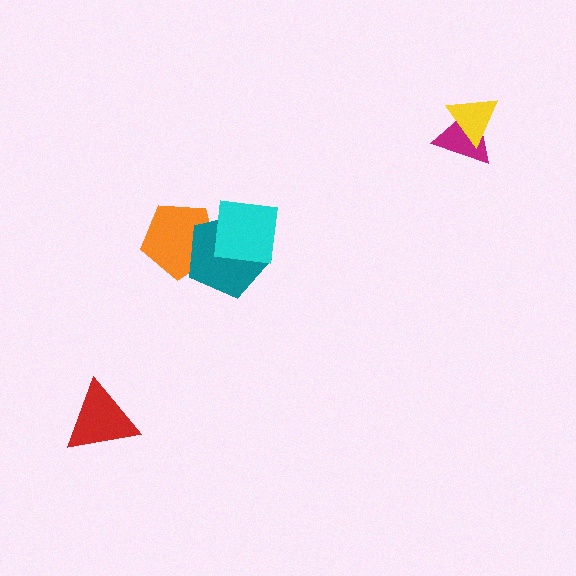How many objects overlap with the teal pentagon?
2 objects overlap with the teal pentagon.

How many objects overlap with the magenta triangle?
1 object overlaps with the magenta triangle.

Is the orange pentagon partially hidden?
Yes, it is partially covered by another shape.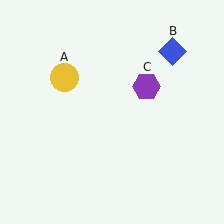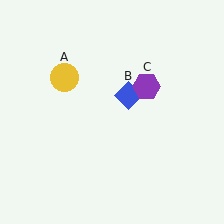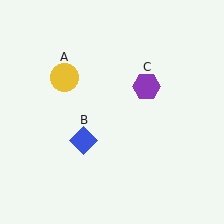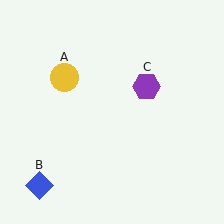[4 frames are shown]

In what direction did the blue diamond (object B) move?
The blue diamond (object B) moved down and to the left.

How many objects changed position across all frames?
1 object changed position: blue diamond (object B).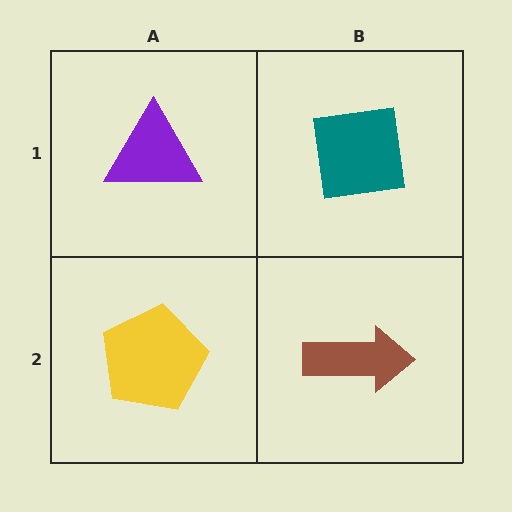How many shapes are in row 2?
2 shapes.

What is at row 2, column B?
A brown arrow.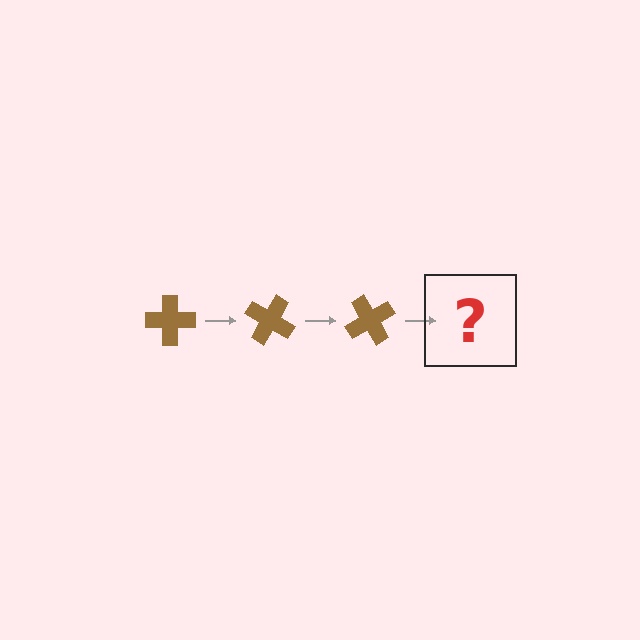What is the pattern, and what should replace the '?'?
The pattern is that the cross rotates 30 degrees each step. The '?' should be a brown cross rotated 90 degrees.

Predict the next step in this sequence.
The next step is a brown cross rotated 90 degrees.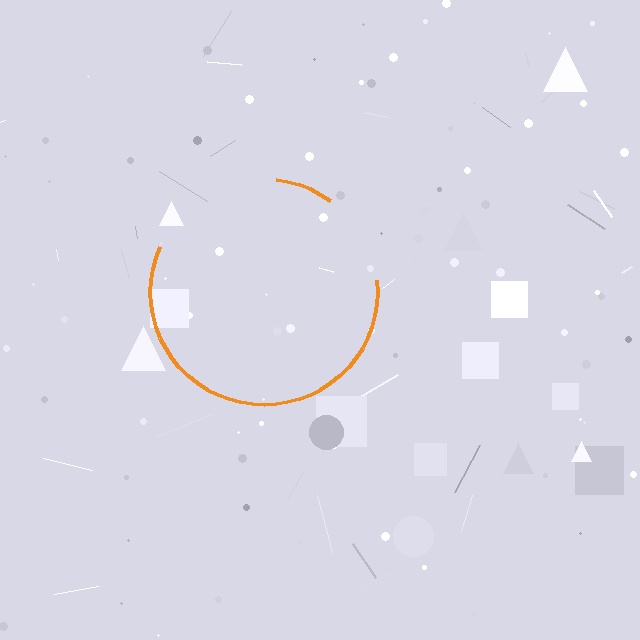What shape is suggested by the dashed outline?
The dashed outline suggests a circle.